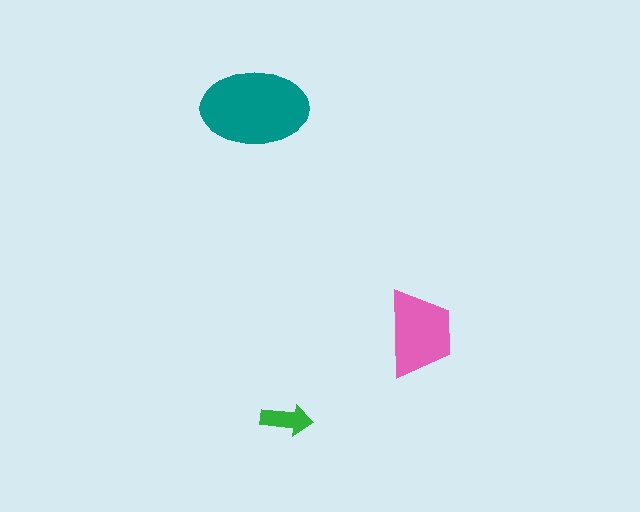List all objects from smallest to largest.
The green arrow, the pink trapezoid, the teal ellipse.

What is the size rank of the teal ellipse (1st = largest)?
1st.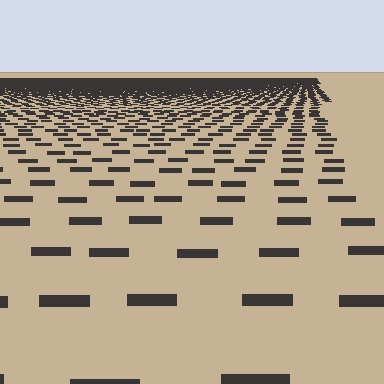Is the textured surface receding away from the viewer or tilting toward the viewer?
The surface is receding away from the viewer. Texture elements get smaller and denser toward the top.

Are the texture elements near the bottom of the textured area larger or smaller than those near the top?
Larger. Near the bottom, elements are closer to the viewer and appear at a bigger on-screen size.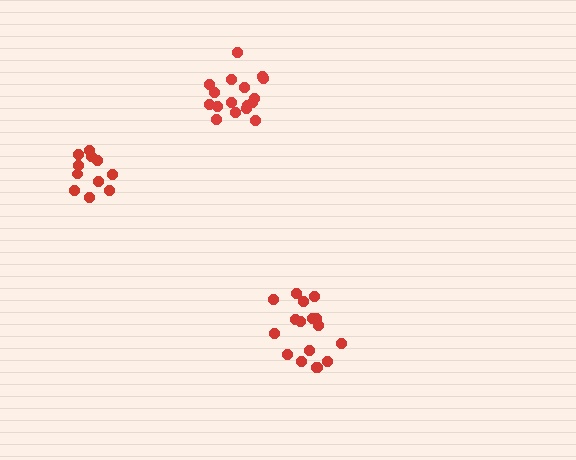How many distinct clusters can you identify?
There are 3 distinct clusters.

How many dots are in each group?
Group 1: 17 dots, Group 2: 11 dots, Group 3: 17 dots (45 total).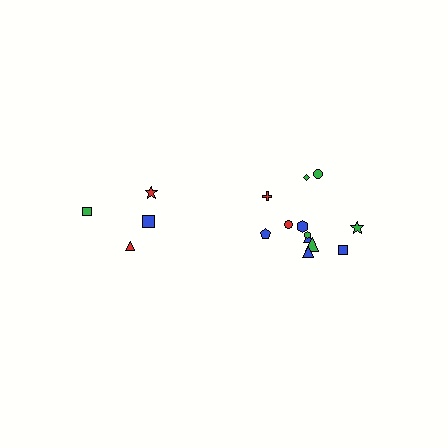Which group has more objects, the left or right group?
The right group.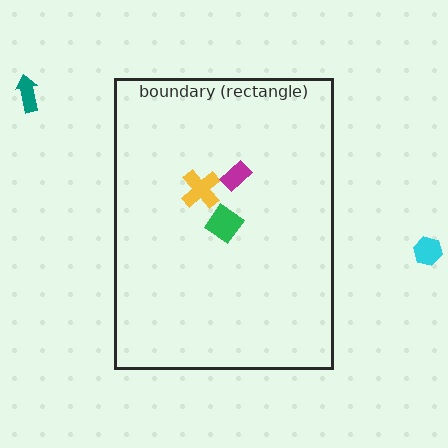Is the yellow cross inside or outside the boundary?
Inside.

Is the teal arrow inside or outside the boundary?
Outside.